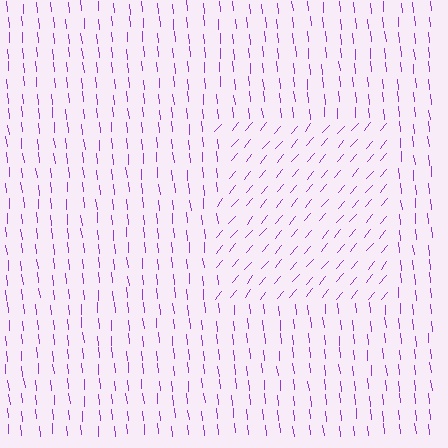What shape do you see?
I see a rectangle.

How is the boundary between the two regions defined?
The boundary is defined purely by a change in line orientation (approximately 45 degrees difference). All lines are the same color and thickness.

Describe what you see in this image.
The image is filled with small purple line segments. A rectangle region in the image has lines oriented differently from the surrounding lines, creating a visible texture boundary.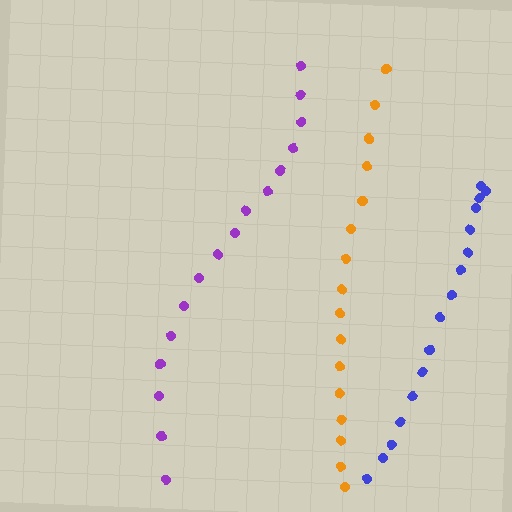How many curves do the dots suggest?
There are 3 distinct paths.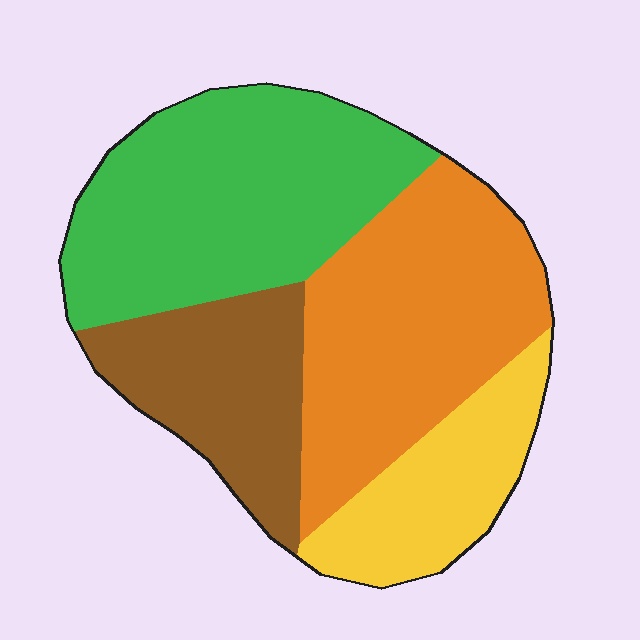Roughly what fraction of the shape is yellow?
Yellow takes up less than a sixth of the shape.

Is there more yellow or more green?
Green.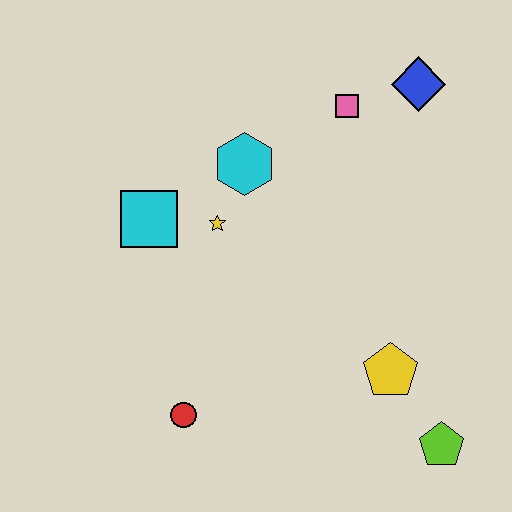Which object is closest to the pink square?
The blue diamond is closest to the pink square.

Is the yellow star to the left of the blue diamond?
Yes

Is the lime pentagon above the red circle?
No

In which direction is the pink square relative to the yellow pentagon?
The pink square is above the yellow pentagon.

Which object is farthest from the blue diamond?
The red circle is farthest from the blue diamond.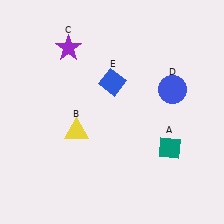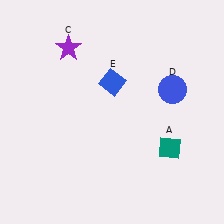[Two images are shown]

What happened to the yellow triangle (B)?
The yellow triangle (B) was removed in Image 2. It was in the bottom-left area of Image 1.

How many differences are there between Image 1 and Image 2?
There is 1 difference between the two images.